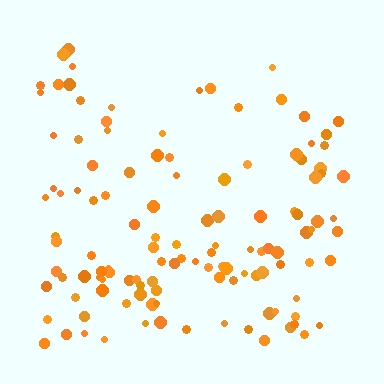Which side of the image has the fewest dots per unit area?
The top.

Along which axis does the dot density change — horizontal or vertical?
Vertical.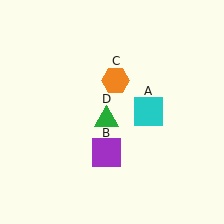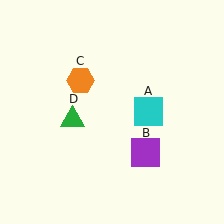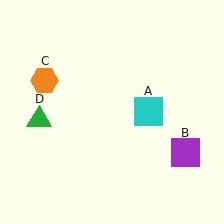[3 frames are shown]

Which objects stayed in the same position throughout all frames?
Cyan square (object A) remained stationary.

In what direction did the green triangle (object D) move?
The green triangle (object D) moved left.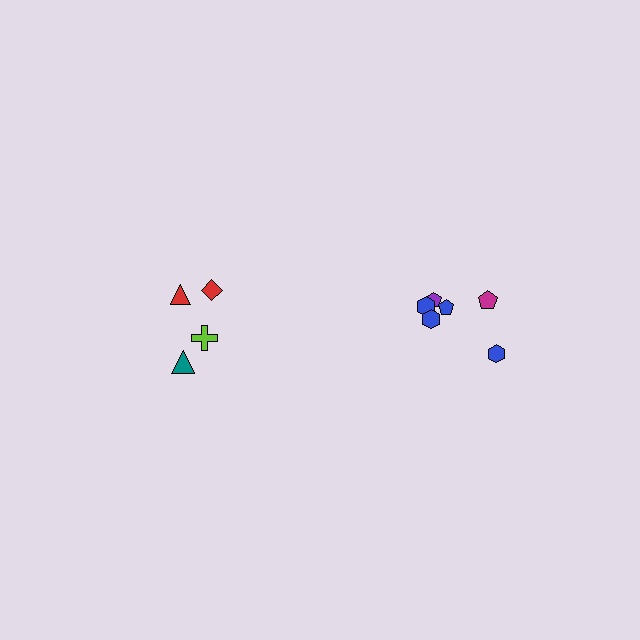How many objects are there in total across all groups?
There are 10 objects.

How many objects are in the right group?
There are 6 objects.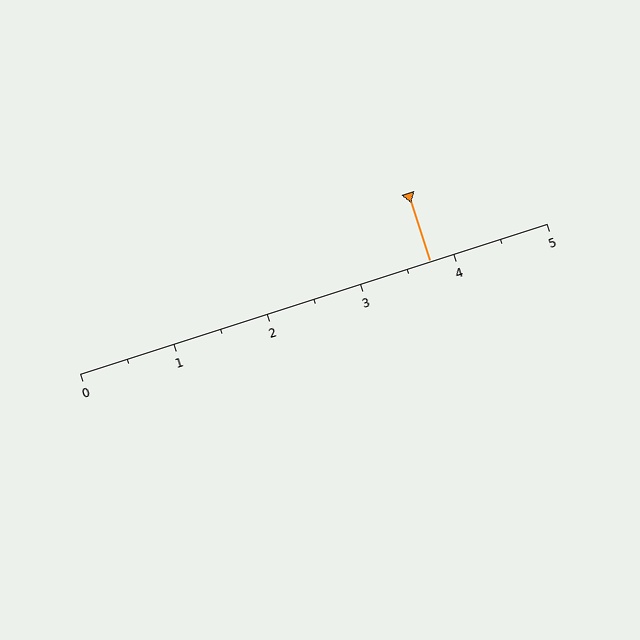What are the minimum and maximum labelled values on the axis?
The axis runs from 0 to 5.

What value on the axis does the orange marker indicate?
The marker indicates approximately 3.8.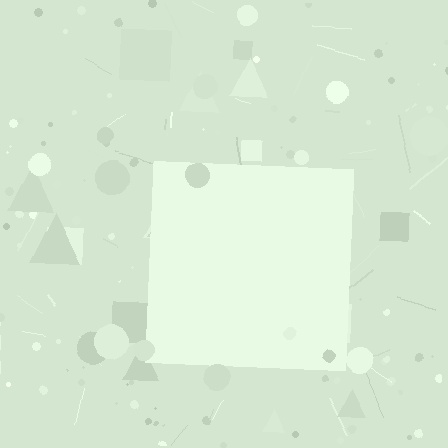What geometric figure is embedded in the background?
A square is embedded in the background.